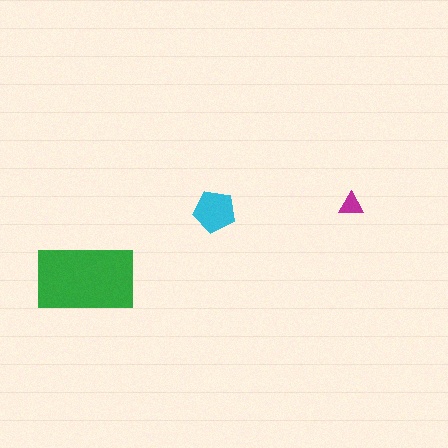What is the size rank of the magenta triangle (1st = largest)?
3rd.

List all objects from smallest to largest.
The magenta triangle, the cyan pentagon, the green rectangle.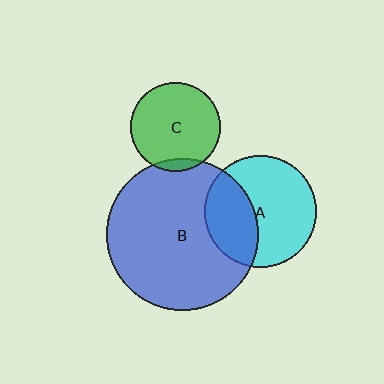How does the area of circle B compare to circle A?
Approximately 1.8 times.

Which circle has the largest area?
Circle B (blue).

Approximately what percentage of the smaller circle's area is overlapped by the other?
Approximately 35%.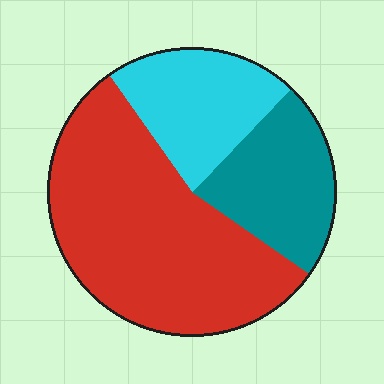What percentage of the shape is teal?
Teal covers about 20% of the shape.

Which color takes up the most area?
Red, at roughly 55%.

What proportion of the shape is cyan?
Cyan covers around 20% of the shape.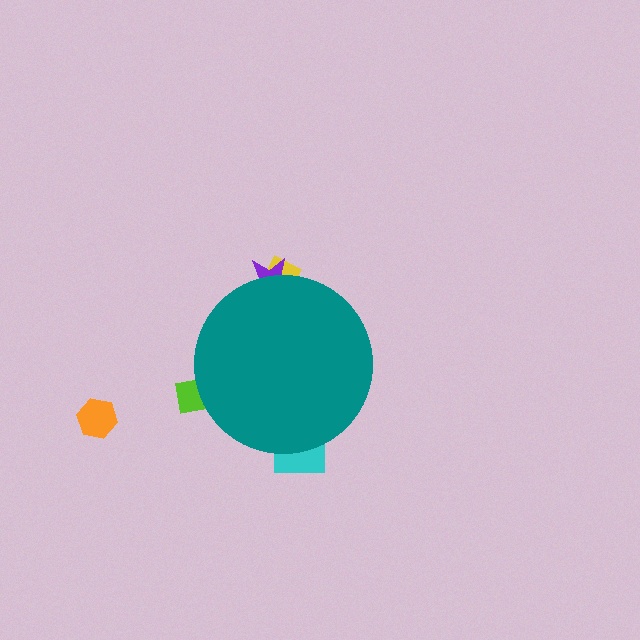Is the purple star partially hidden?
Yes, the purple star is partially hidden behind the teal circle.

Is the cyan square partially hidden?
Yes, the cyan square is partially hidden behind the teal circle.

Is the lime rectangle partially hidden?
Yes, the lime rectangle is partially hidden behind the teal circle.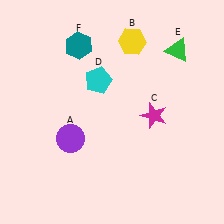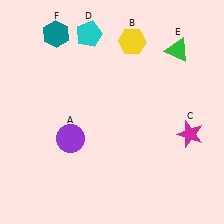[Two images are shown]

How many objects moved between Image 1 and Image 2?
3 objects moved between the two images.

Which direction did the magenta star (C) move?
The magenta star (C) moved right.